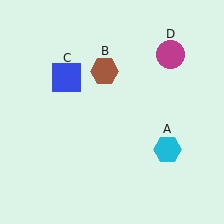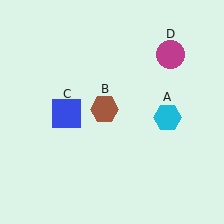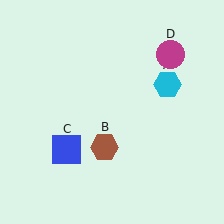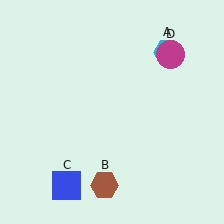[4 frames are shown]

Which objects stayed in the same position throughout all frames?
Magenta circle (object D) remained stationary.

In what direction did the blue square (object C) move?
The blue square (object C) moved down.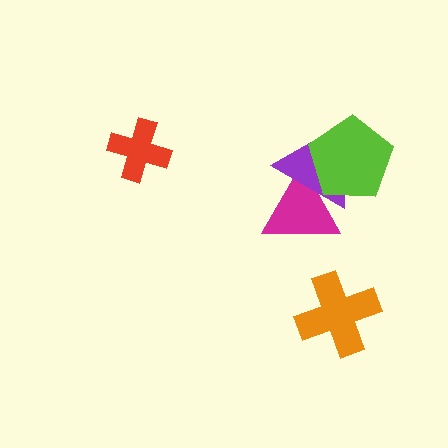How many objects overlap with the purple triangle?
2 objects overlap with the purple triangle.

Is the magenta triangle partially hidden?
Yes, it is partially covered by another shape.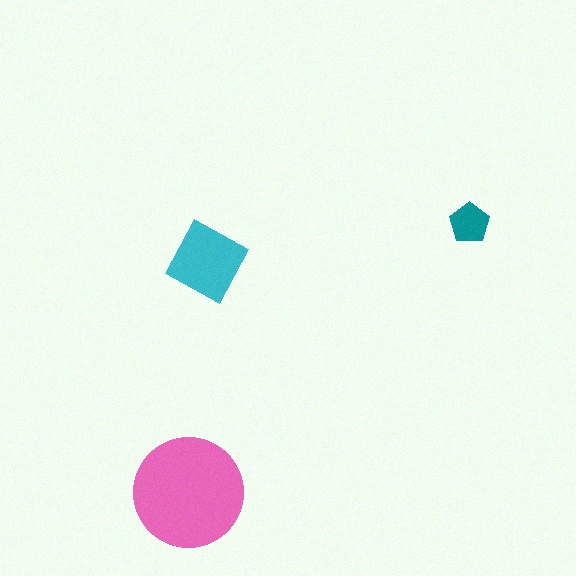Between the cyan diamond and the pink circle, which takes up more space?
The pink circle.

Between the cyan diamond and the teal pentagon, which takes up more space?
The cyan diamond.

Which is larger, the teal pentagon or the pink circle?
The pink circle.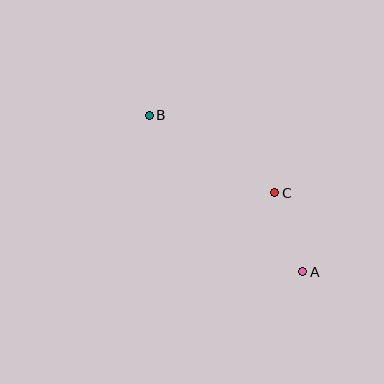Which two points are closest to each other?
Points A and C are closest to each other.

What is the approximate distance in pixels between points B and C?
The distance between B and C is approximately 147 pixels.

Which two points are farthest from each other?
Points A and B are farthest from each other.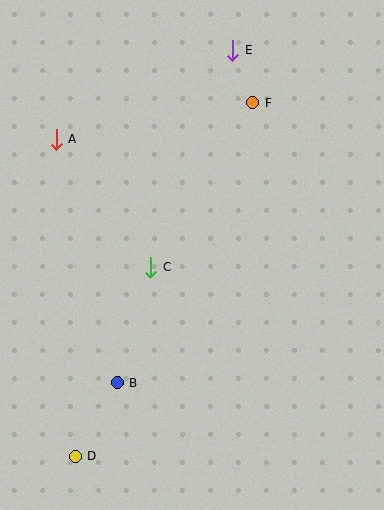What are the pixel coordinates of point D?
Point D is at (75, 456).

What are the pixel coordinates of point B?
Point B is at (117, 383).